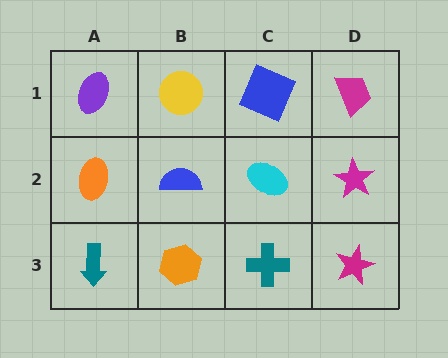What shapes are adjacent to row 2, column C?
A blue square (row 1, column C), a teal cross (row 3, column C), a blue semicircle (row 2, column B), a magenta star (row 2, column D).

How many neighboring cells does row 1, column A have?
2.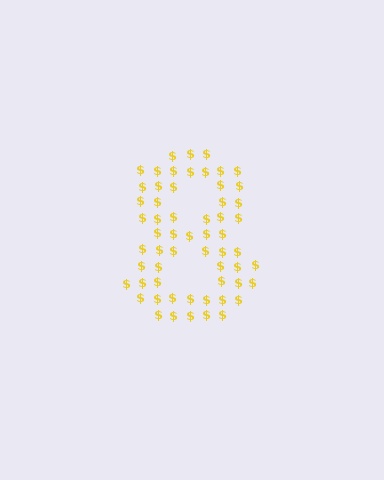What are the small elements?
The small elements are dollar signs.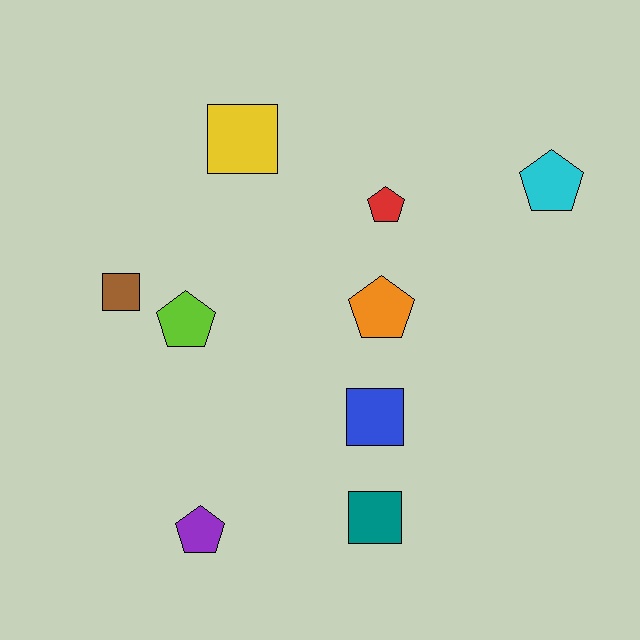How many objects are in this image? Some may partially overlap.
There are 9 objects.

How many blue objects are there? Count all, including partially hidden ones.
There is 1 blue object.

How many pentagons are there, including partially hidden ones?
There are 5 pentagons.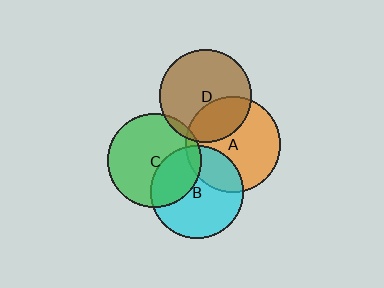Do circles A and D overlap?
Yes.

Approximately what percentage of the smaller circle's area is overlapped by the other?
Approximately 30%.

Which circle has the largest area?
Circle A (orange).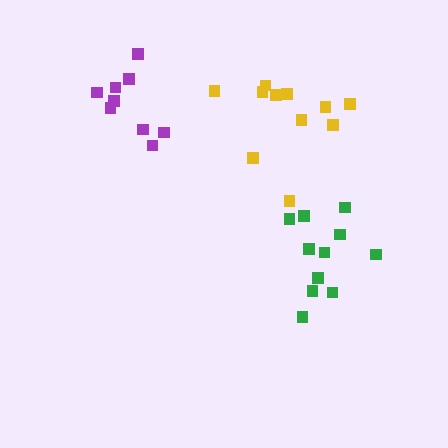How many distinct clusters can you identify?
There are 3 distinct clusters.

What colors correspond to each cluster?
The clusters are colored: purple, yellow, green.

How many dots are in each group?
Group 1: 9 dots, Group 2: 11 dots, Group 3: 11 dots (31 total).